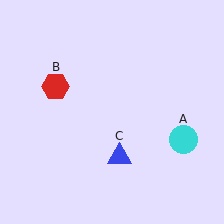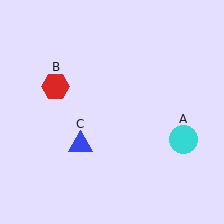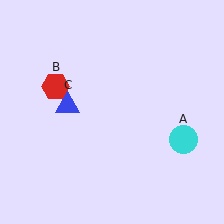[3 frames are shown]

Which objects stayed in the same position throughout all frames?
Cyan circle (object A) and red hexagon (object B) remained stationary.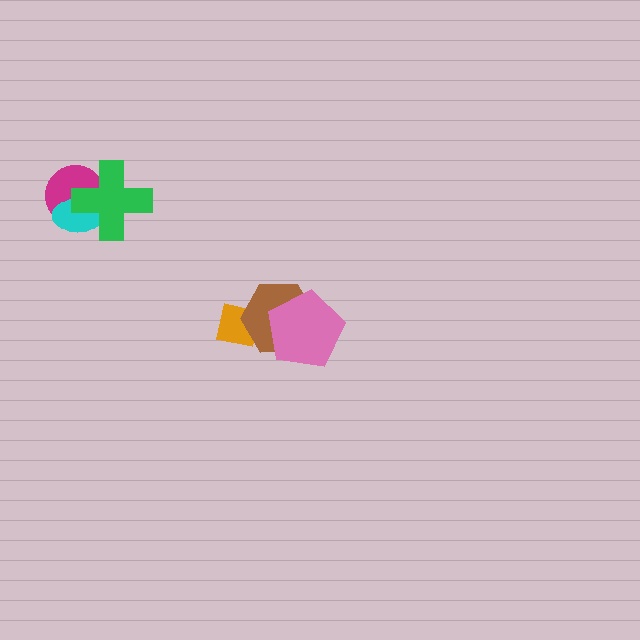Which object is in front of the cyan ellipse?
The green cross is in front of the cyan ellipse.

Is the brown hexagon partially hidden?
Yes, it is partially covered by another shape.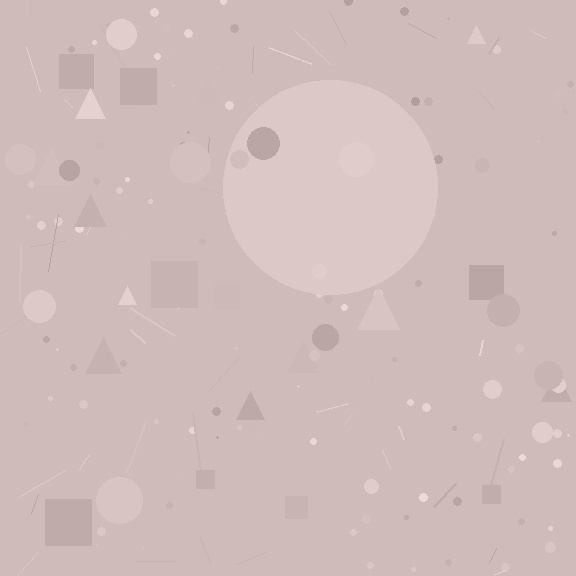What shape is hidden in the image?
A circle is hidden in the image.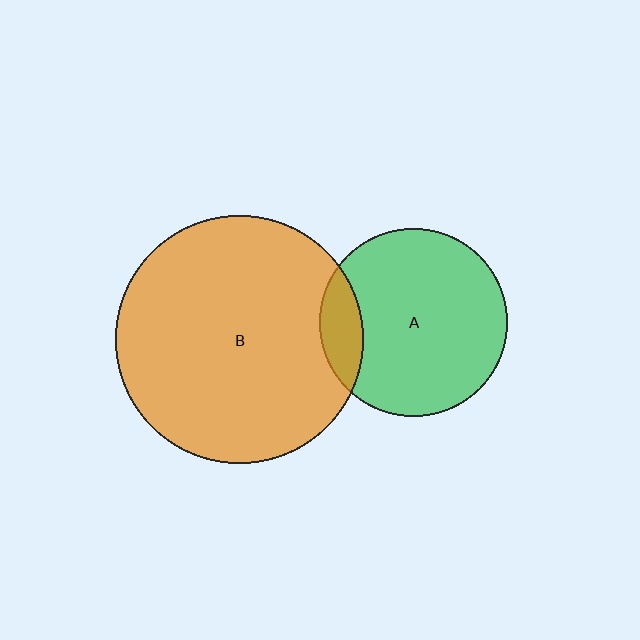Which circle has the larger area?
Circle B (orange).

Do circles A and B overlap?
Yes.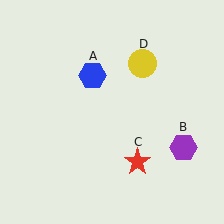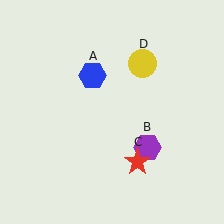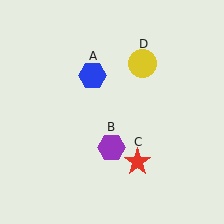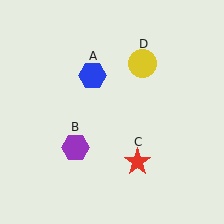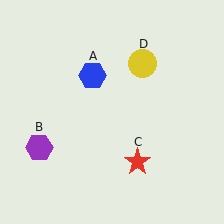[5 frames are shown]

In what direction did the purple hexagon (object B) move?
The purple hexagon (object B) moved left.